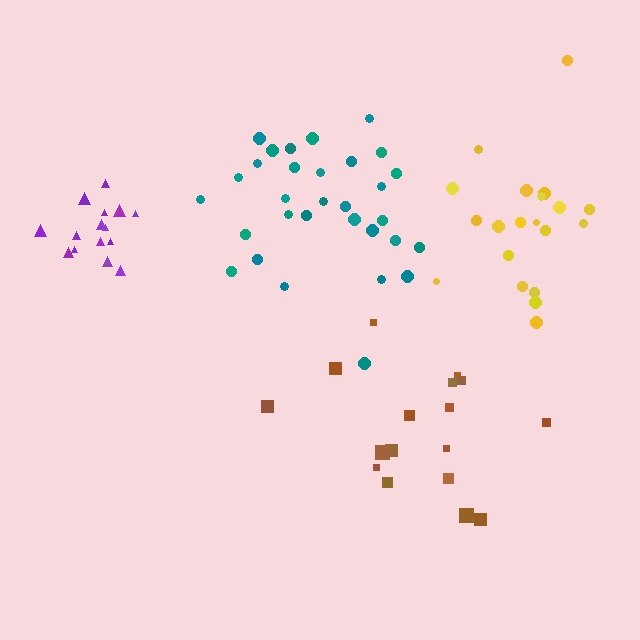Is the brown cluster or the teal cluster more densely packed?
Teal.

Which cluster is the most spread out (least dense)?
Brown.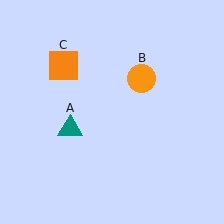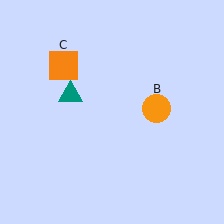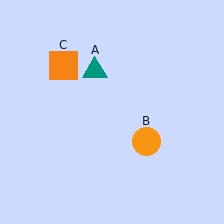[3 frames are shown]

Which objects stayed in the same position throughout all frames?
Orange square (object C) remained stationary.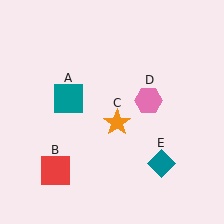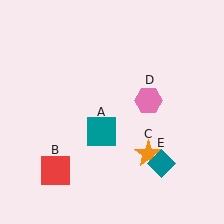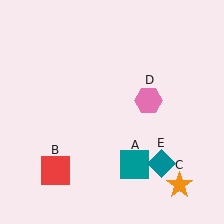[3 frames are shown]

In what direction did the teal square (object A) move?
The teal square (object A) moved down and to the right.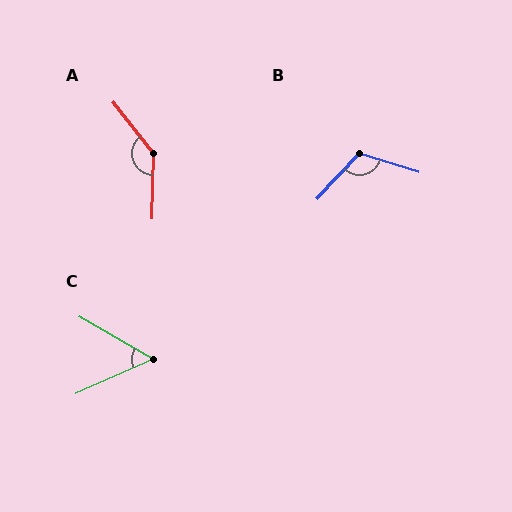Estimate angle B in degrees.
Approximately 116 degrees.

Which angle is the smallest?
C, at approximately 54 degrees.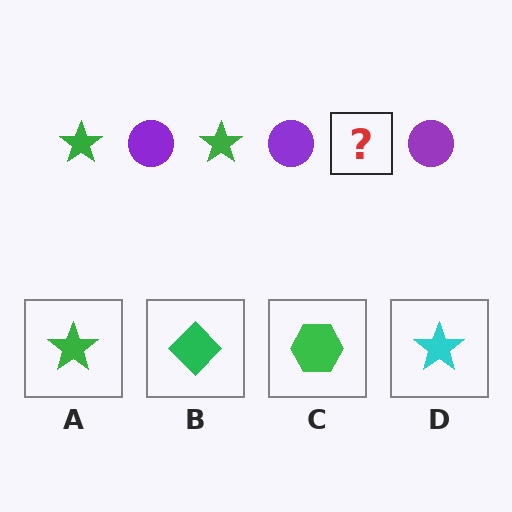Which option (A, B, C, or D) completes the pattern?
A.